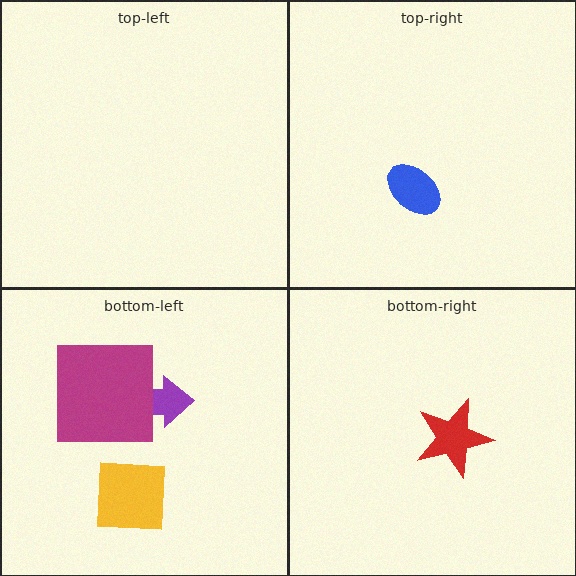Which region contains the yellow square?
The bottom-left region.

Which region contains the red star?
The bottom-right region.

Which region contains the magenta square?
The bottom-left region.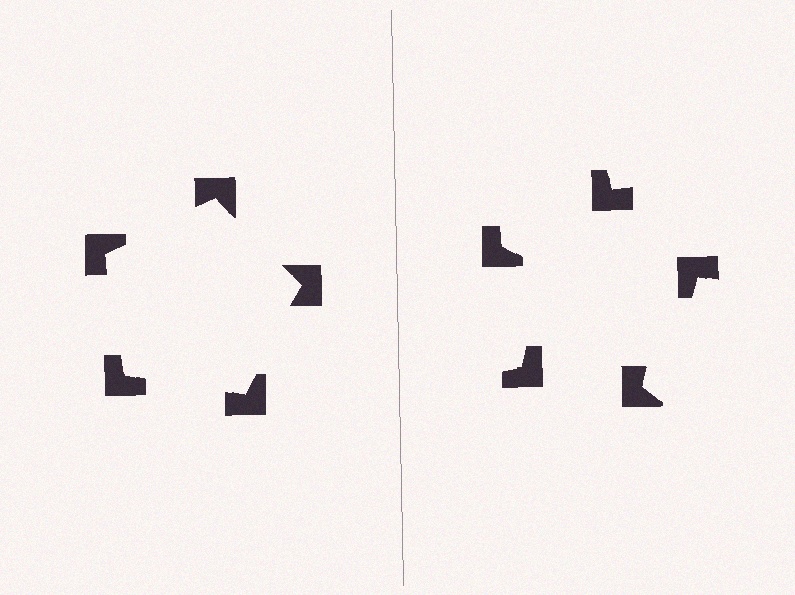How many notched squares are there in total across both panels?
10 — 5 on each side.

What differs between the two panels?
The notched squares are positioned identically on both sides; only the wedge orientations differ. On the left they align to a pentagon; on the right they are misaligned.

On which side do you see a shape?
An illusory pentagon appears on the left side. On the right side the wedge cuts are rotated, so no coherent shape forms.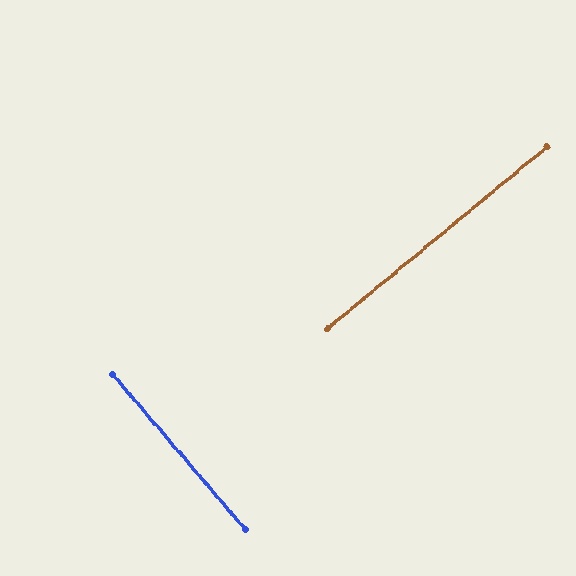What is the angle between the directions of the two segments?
Approximately 89 degrees.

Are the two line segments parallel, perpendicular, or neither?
Perpendicular — they meet at approximately 89°.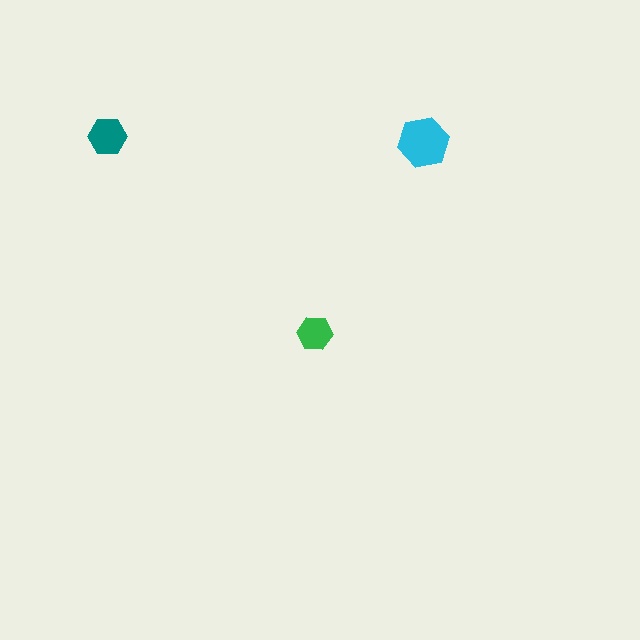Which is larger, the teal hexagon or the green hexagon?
The teal one.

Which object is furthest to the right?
The cyan hexagon is rightmost.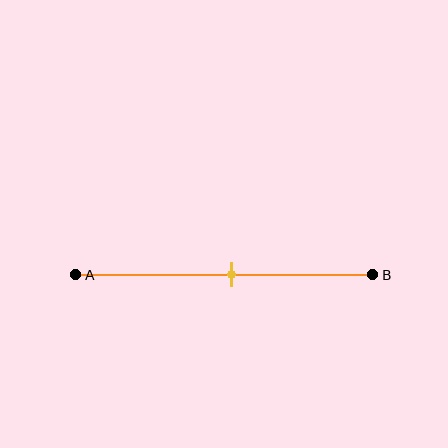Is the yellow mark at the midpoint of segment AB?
Yes, the mark is approximately at the midpoint.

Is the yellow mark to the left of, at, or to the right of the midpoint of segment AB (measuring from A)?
The yellow mark is approximately at the midpoint of segment AB.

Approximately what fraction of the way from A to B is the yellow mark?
The yellow mark is approximately 50% of the way from A to B.